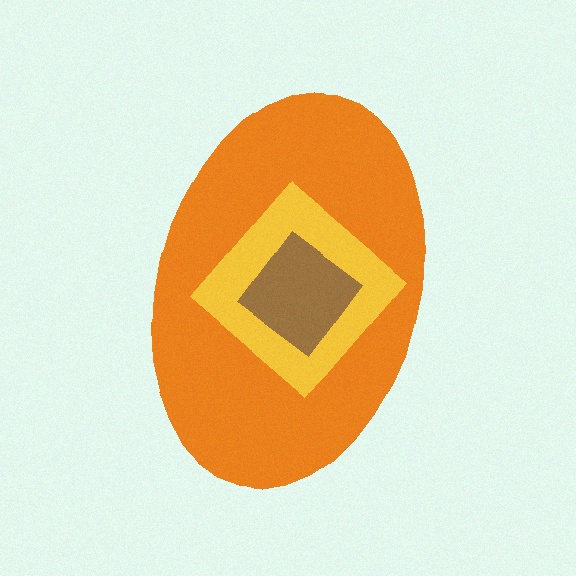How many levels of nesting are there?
3.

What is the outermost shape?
The orange ellipse.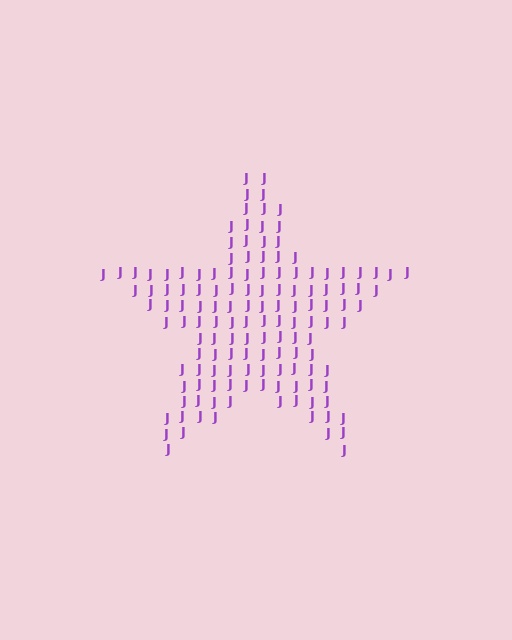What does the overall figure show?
The overall figure shows a star.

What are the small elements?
The small elements are letter J's.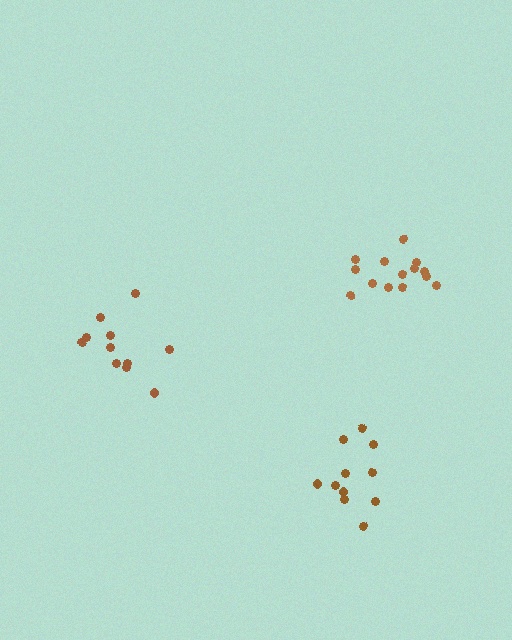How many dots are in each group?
Group 1: 14 dots, Group 2: 11 dots, Group 3: 11 dots (36 total).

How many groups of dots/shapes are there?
There are 3 groups.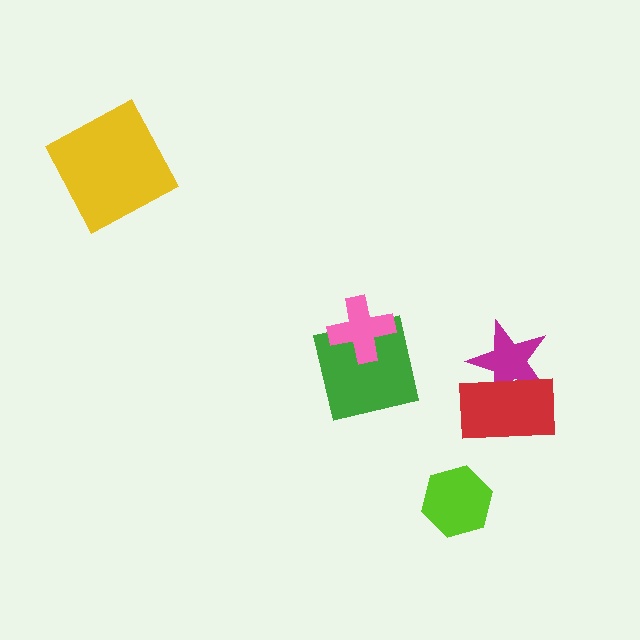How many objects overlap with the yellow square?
0 objects overlap with the yellow square.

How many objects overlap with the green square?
1 object overlaps with the green square.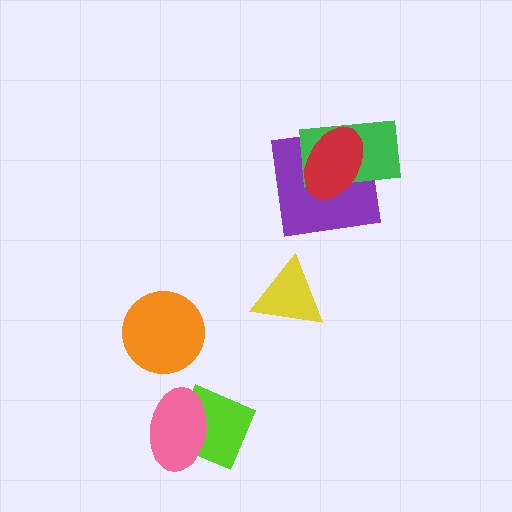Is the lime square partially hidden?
Yes, it is partially covered by another shape.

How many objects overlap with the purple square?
2 objects overlap with the purple square.